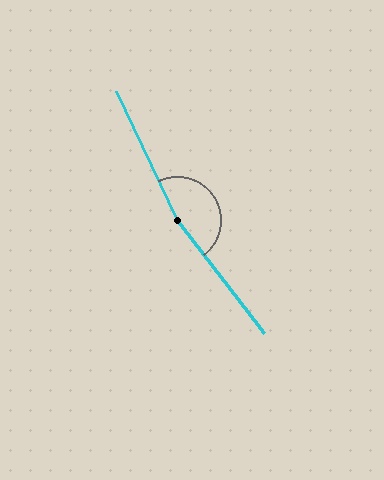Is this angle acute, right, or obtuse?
It is obtuse.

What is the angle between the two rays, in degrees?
Approximately 168 degrees.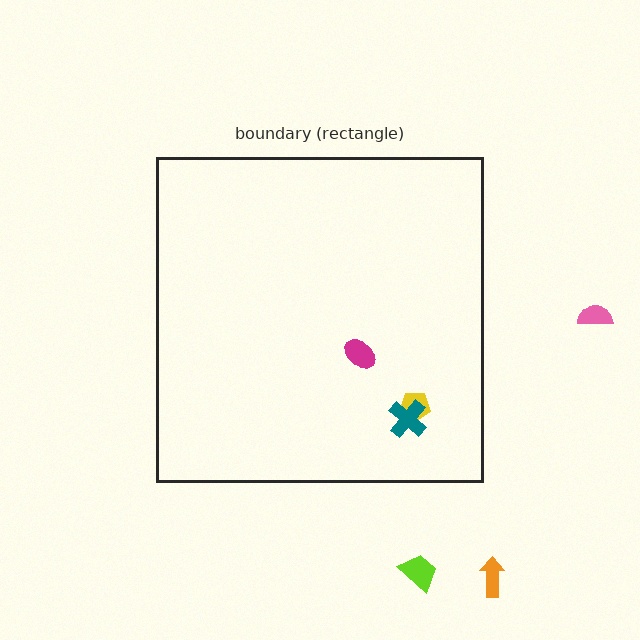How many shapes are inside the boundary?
3 inside, 3 outside.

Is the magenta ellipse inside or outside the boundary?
Inside.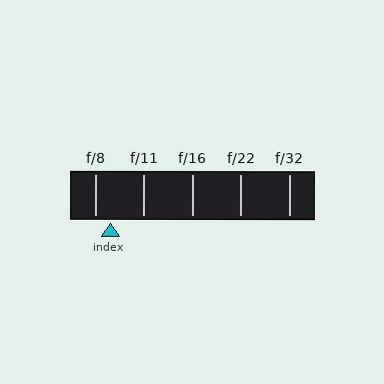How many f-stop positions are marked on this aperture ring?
There are 5 f-stop positions marked.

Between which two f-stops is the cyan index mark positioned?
The index mark is between f/8 and f/11.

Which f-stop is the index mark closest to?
The index mark is closest to f/8.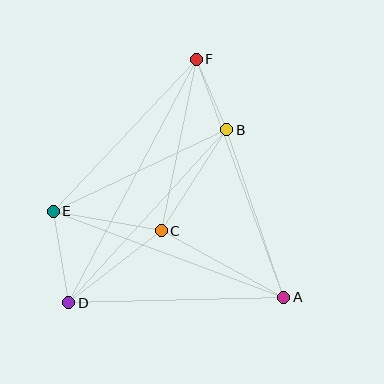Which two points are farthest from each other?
Points D and F are farthest from each other.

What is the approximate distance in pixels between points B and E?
The distance between B and E is approximately 191 pixels.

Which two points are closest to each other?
Points B and F are closest to each other.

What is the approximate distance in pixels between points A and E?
The distance between A and E is approximately 246 pixels.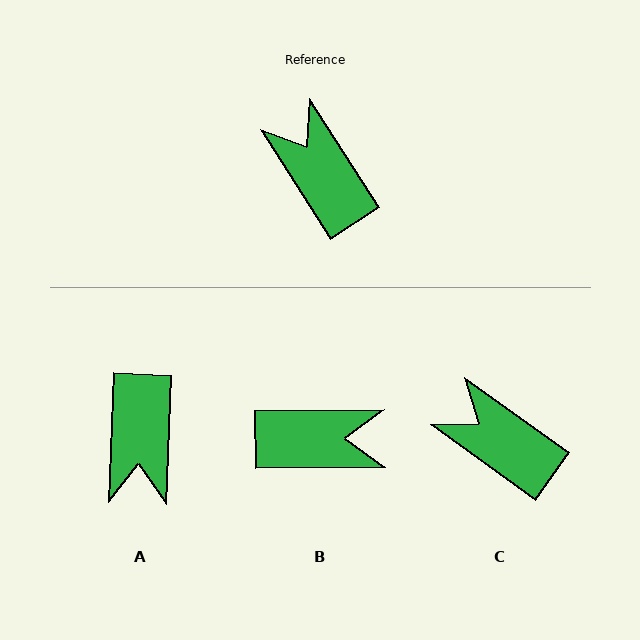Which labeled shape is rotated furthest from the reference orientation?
A, about 145 degrees away.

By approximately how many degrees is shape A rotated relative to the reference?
Approximately 145 degrees counter-clockwise.